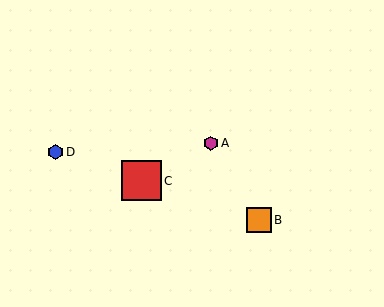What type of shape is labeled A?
Shape A is a magenta hexagon.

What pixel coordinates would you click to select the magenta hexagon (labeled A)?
Click at (211, 143) to select the magenta hexagon A.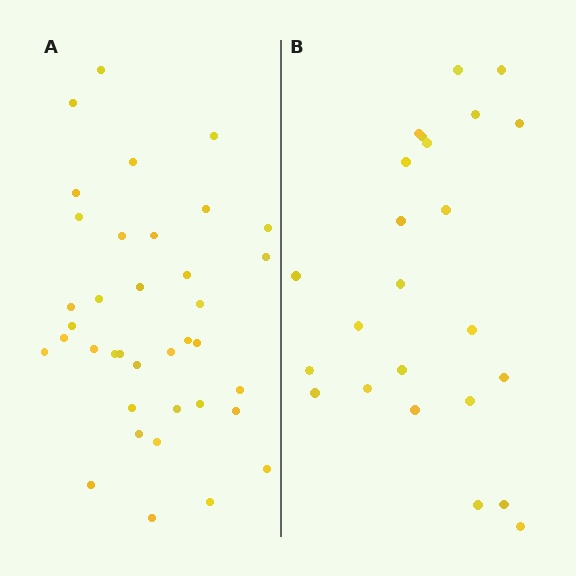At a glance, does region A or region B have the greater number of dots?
Region A (the left region) has more dots.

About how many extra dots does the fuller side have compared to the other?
Region A has approximately 15 more dots than region B.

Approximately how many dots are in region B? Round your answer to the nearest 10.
About 20 dots. (The exact count is 24, which rounds to 20.)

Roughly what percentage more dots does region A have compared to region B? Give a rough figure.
About 55% more.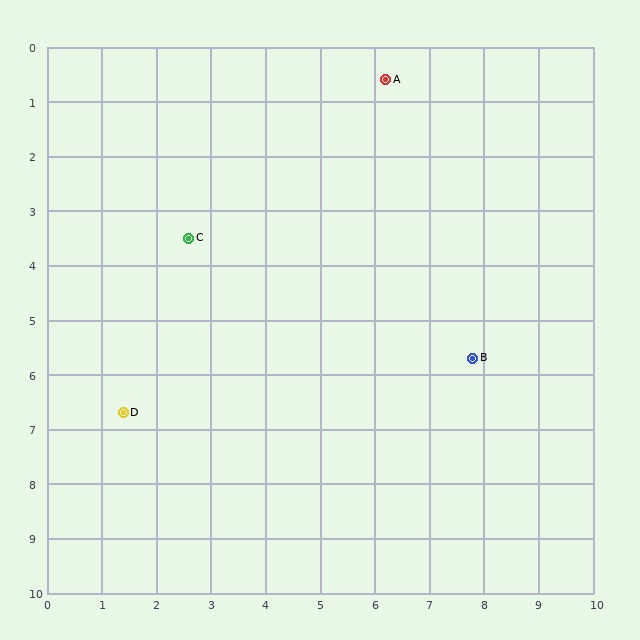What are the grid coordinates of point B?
Point B is at approximately (7.8, 5.7).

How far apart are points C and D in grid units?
Points C and D are about 3.4 grid units apart.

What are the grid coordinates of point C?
Point C is at approximately (2.6, 3.5).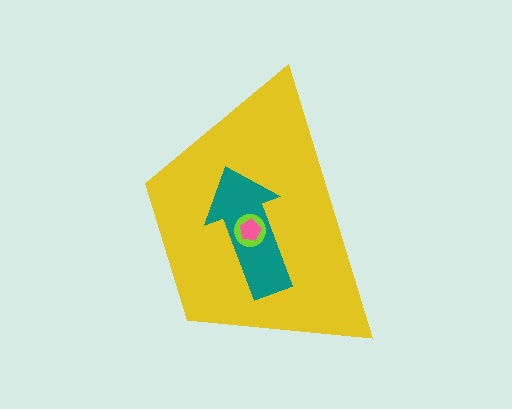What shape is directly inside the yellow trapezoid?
The teal arrow.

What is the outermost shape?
The yellow trapezoid.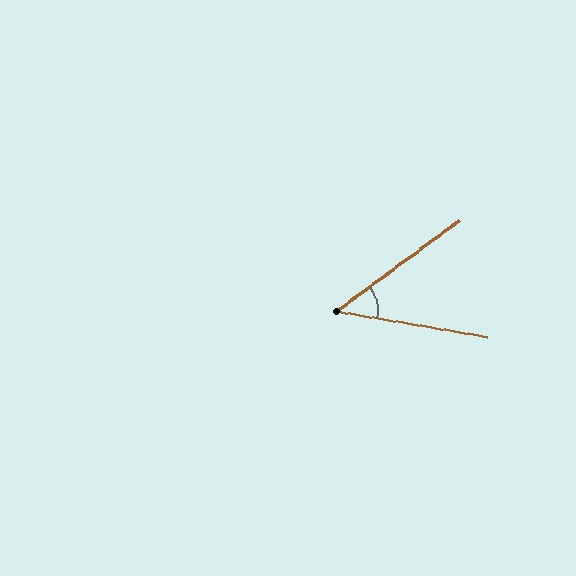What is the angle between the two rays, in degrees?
Approximately 46 degrees.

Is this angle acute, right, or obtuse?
It is acute.